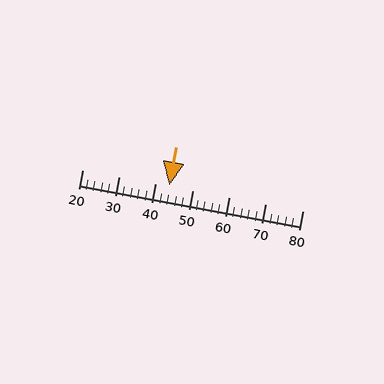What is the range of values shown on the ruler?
The ruler shows values from 20 to 80.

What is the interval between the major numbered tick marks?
The major tick marks are spaced 10 units apart.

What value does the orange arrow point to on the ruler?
The orange arrow points to approximately 44.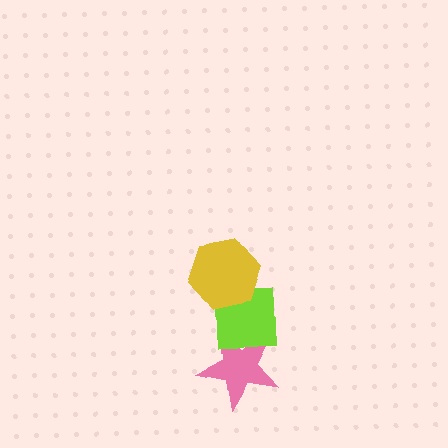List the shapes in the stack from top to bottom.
From top to bottom: the yellow hexagon, the lime square, the pink star.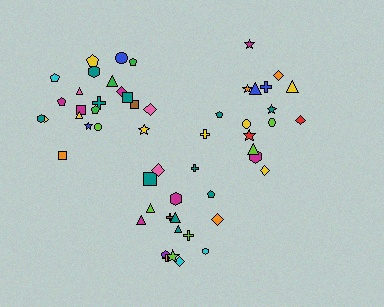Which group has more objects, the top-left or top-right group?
The top-left group.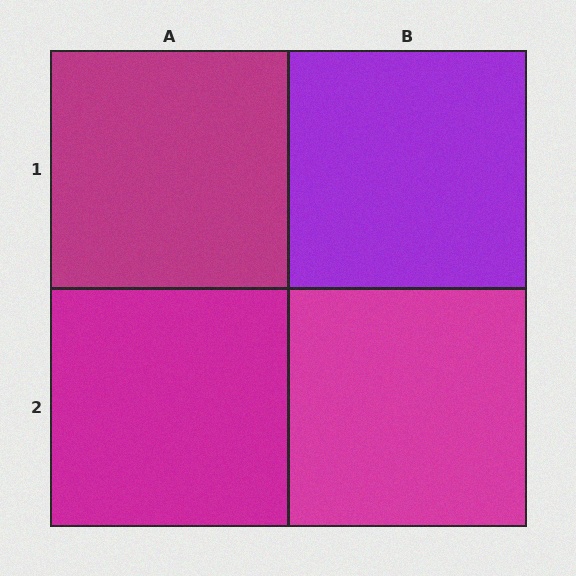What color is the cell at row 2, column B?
Magenta.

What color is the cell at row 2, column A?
Magenta.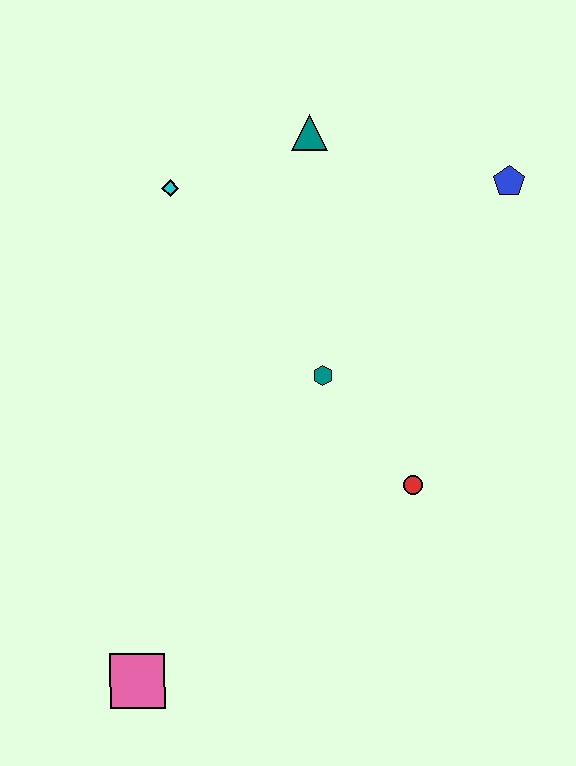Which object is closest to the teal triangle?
The cyan diamond is closest to the teal triangle.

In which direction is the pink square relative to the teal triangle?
The pink square is below the teal triangle.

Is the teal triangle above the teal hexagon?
Yes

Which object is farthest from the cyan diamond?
The pink square is farthest from the cyan diamond.